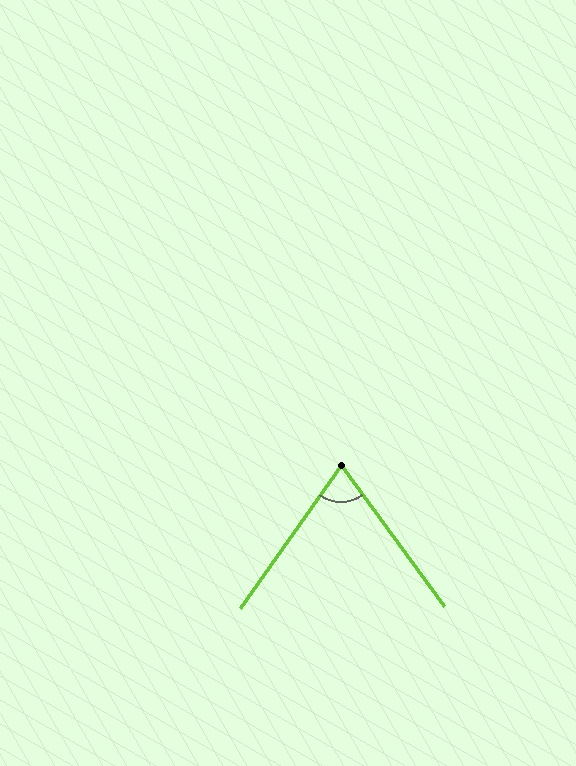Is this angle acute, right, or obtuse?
It is acute.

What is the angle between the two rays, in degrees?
Approximately 71 degrees.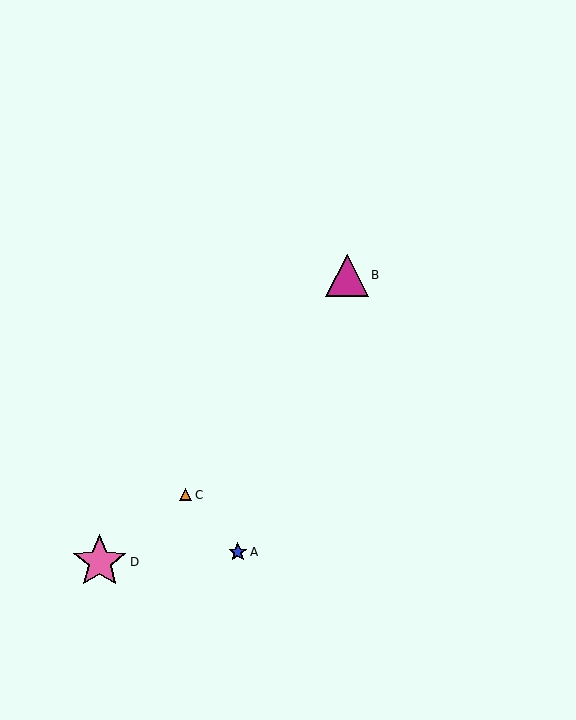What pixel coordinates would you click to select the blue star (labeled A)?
Click at (238, 552) to select the blue star A.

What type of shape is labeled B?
Shape B is a magenta triangle.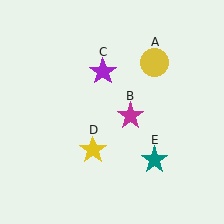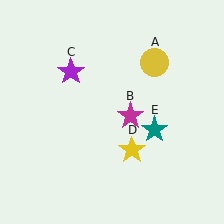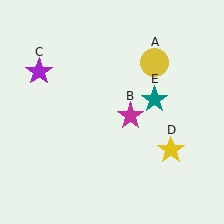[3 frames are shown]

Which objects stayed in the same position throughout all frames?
Yellow circle (object A) and magenta star (object B) remained stationary.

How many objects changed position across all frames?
3 objects changed position: purple star (object C), yellow star (object D), teal star (object E).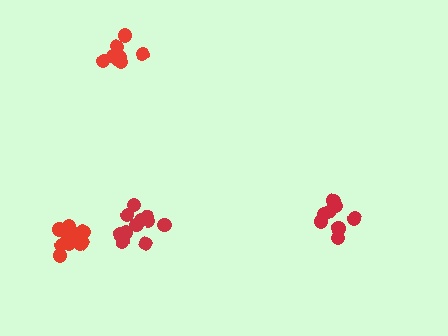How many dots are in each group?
Group 1: 11 dots, Group 2: 8 dots, Group 3: 13 dots, Group 4: 9 dots (41 total).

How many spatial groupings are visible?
There are 4 spatial groupings.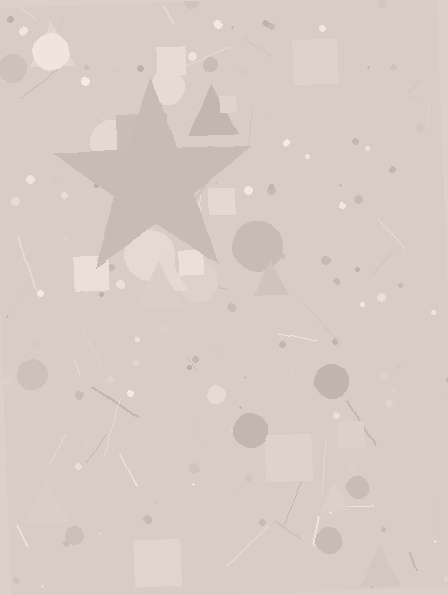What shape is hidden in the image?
A star is hidden in the image.